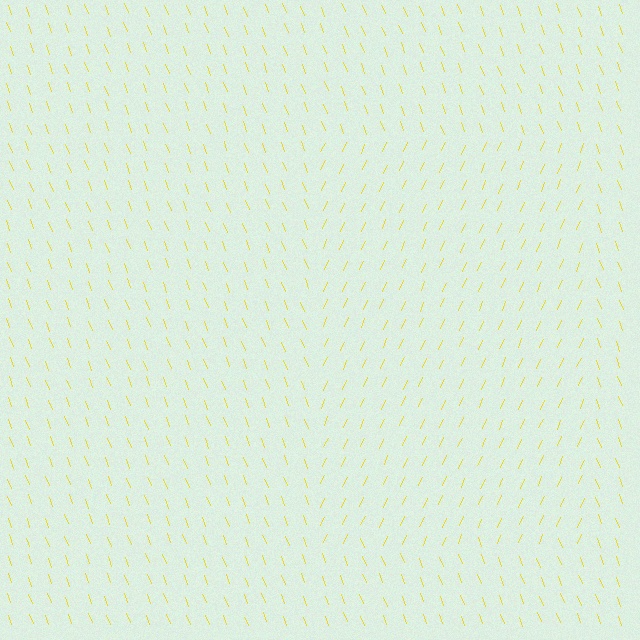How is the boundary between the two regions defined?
The boundary is defined purely by a change in line orientation (approximately 45 degrees difference). All lines are the same color and thickness.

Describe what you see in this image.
The image is filled with small yellow line segments. A rectangle region in the image has lines oriented differently from the surrounding lines, creating a visible texture boundary.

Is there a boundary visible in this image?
Yes, there is a texture boundary formed by a change in line orientation.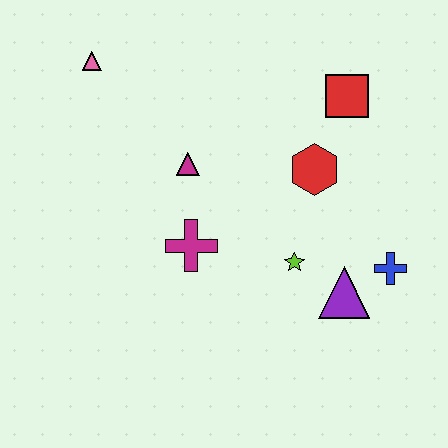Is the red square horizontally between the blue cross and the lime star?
Yes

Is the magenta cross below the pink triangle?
Yes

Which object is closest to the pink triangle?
The magenta triangle is closest to the pink triangle.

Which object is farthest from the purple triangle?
The pink triangle is farthest from the purple triangle.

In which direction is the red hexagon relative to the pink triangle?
The red hexagon is to the right of the pink triangle.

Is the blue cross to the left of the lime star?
No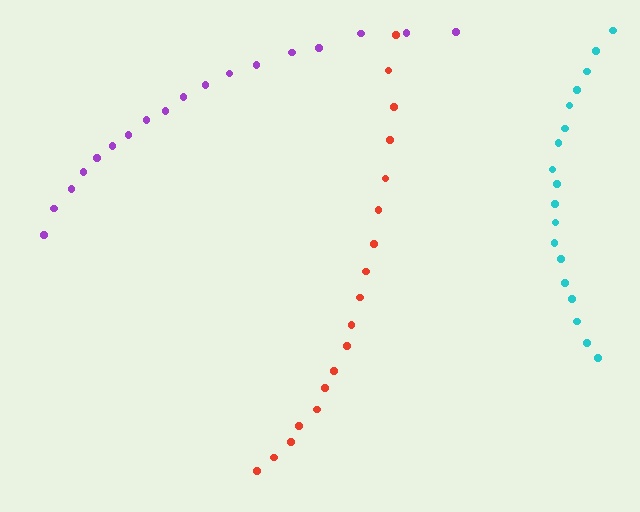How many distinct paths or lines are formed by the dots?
There are 3 distinct paths.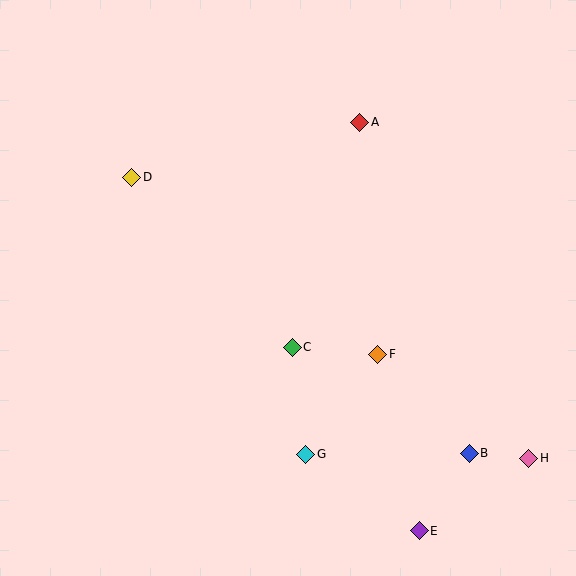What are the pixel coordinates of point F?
Point F is at (378, 354).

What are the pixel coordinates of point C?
Point C is at (292, 347).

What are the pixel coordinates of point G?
Point G is at (306, 454).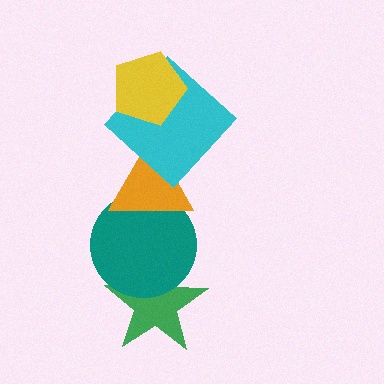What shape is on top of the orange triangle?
The cyan diamond is on top of the orange triangle.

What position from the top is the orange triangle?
The orange triangle is 3rd from the top.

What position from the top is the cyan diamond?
The cyan diamond is 2nd from the top.